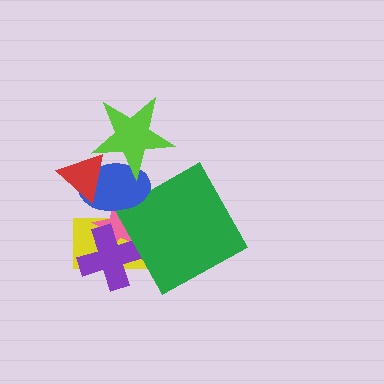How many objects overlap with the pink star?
4 objects overlap with the pink star.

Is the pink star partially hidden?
Yes, it is partially covered by another shape.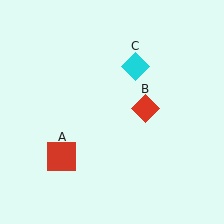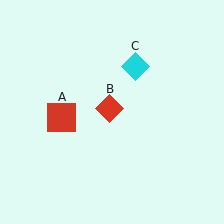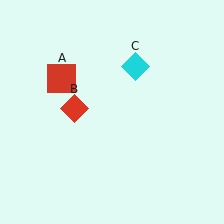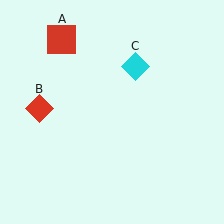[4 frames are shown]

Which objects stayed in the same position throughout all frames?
Cyan diamond (object C) remained stationary.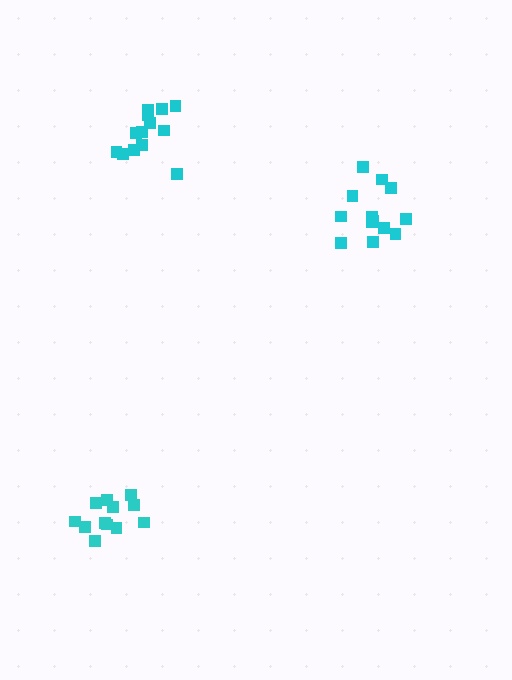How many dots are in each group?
Group 1: 13 dots, Group 2: 13 dots, Group 3: 12 dots (38 total).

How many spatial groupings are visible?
There are 3 spatial groupings.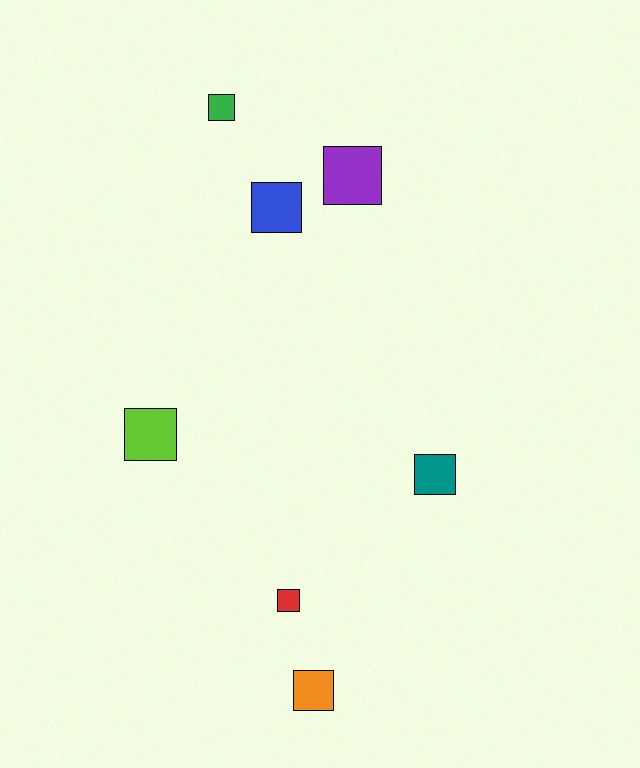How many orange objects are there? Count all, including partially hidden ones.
There is 1 orange object.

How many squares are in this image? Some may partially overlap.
There are 7 squares.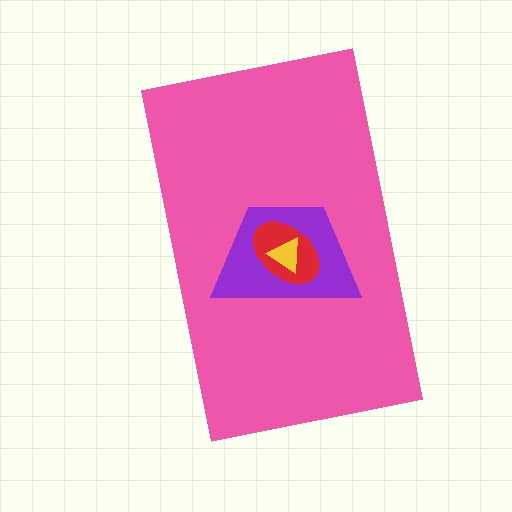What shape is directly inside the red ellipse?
The yellow triangle.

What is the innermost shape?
The yellow triangle.